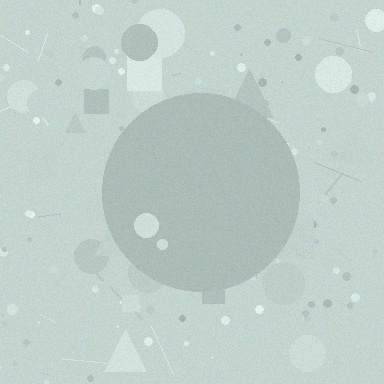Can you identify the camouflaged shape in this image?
The camouflaged shape is a circle.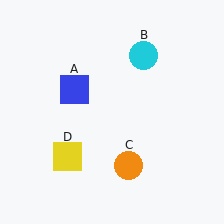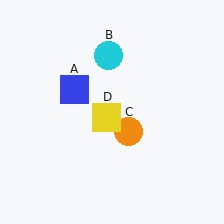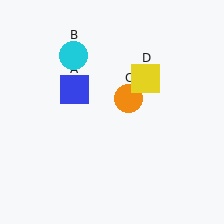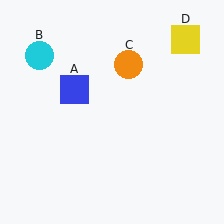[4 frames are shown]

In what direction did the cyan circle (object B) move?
The cyan circle (object B) moved left.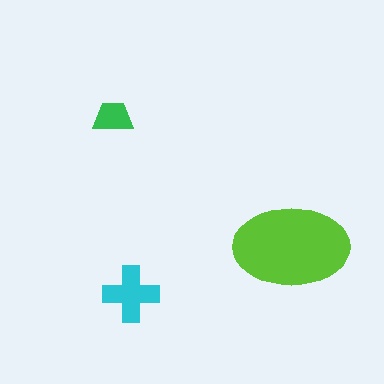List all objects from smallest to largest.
The green trapezoid, the cyan cross, the lime ellipse.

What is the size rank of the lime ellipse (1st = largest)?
1st.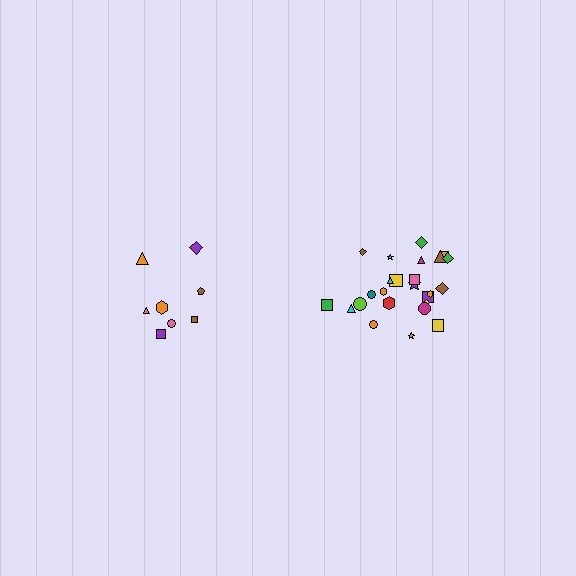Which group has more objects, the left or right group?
The right group.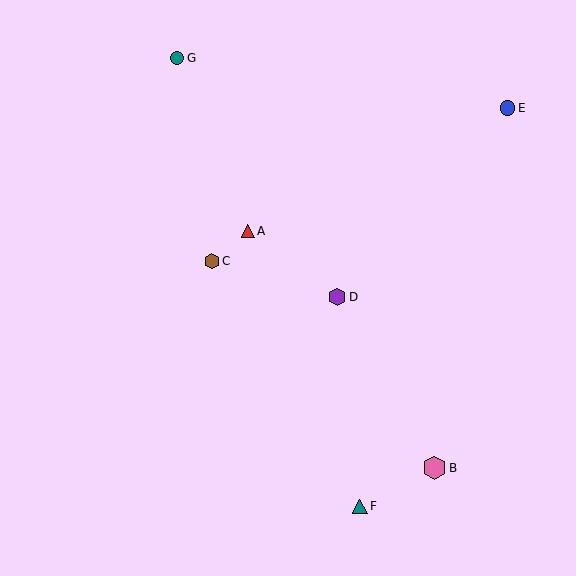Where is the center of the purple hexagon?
The center of the purple hexagon is at (337, 297).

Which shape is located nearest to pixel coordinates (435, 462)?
The pink hexagon (labeled B) at (435, 468) is nearest to that location.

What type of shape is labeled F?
Shape F is a teal triangle.